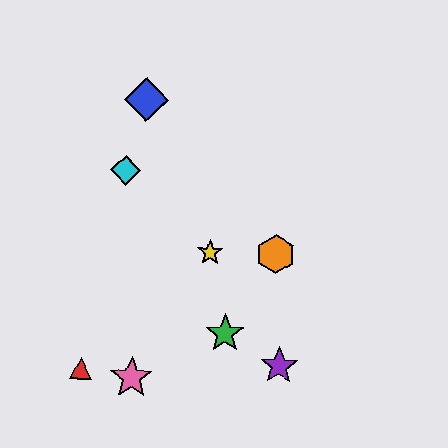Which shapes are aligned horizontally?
The yellow star, the orange hexagon are aligned horizontally.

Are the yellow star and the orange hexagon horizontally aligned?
Yes, both are at y≈252.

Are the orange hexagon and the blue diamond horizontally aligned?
No, the orange hexagon is at y≈254 and the blue diamond is at y≈99.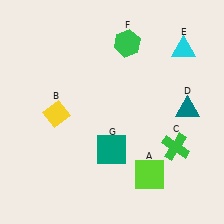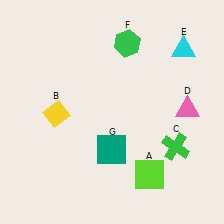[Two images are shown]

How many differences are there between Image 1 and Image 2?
There is 1 difference between the two images.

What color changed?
The triangle (D) changed from teal in Image 1 to pink in Image 2.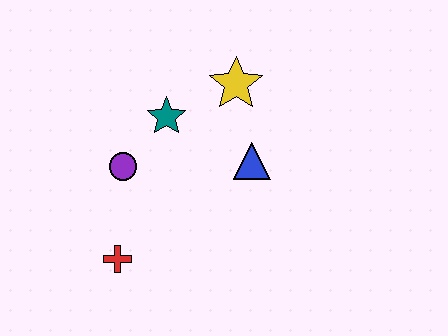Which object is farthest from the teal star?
The red cross is farthest from the teal star.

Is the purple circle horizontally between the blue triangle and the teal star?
No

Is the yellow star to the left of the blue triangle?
Yes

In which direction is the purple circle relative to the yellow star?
The purple circle is to the left of the yellow star.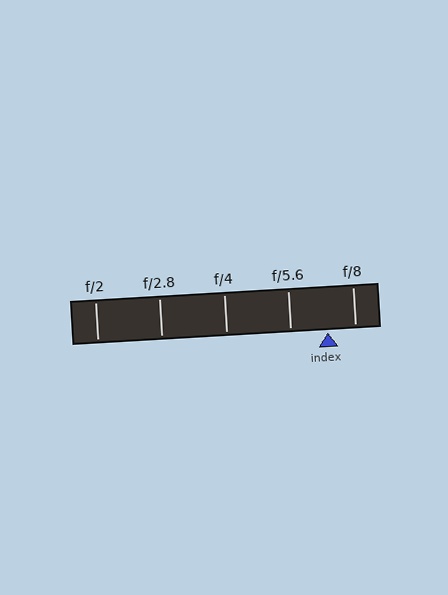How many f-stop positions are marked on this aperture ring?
There are 5 f-stop positions marked.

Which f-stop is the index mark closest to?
The index mark is closest to f/8.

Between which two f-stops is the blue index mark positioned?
The index mark is between f/5.6 and f/8.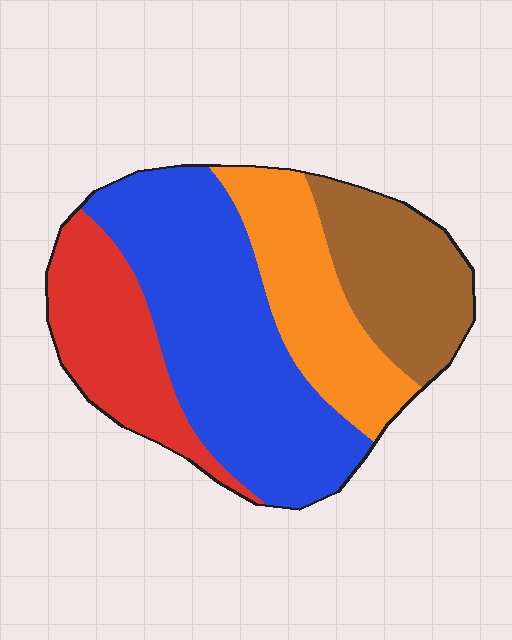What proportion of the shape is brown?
Brown takes up less than a quarter of the shape.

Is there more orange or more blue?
Blue.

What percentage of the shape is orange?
Orange covers 20% of the shape.